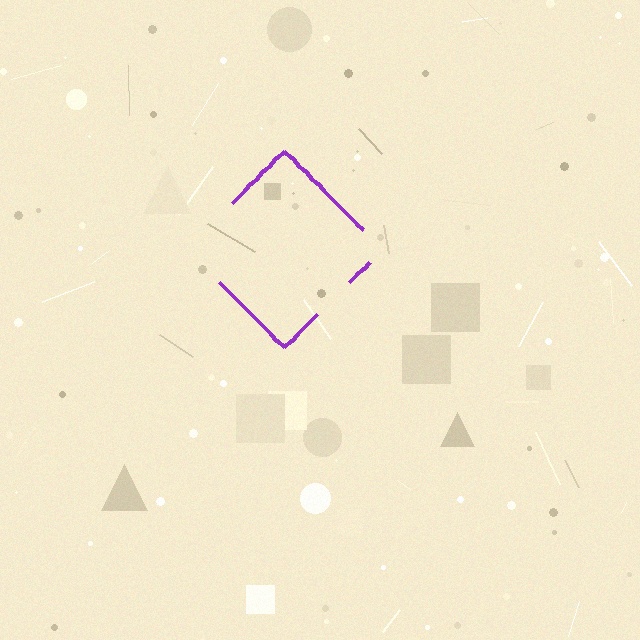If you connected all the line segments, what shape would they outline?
They would outline a diamond.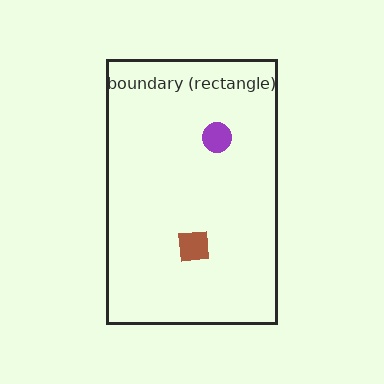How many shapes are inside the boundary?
2 inside, 0 outside.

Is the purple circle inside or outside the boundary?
Inside.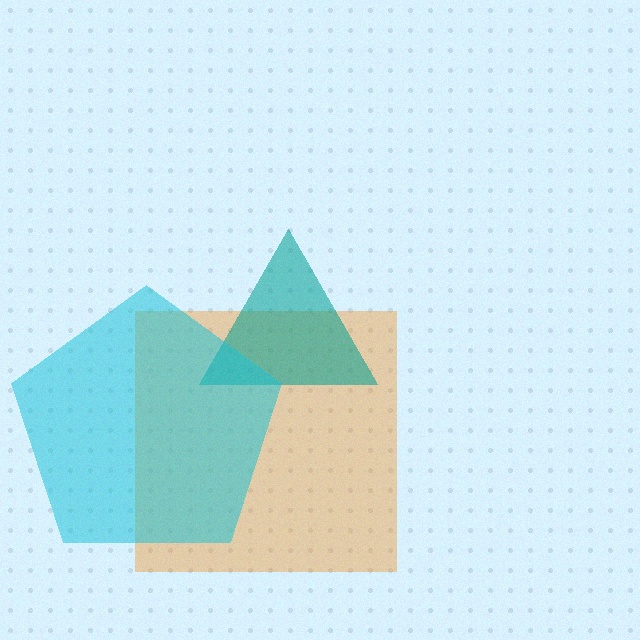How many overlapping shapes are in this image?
There are 3 overlapping shapes in the image.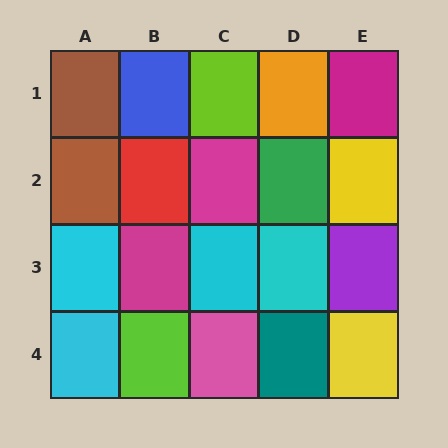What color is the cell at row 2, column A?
Brown.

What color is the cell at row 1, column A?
Brown.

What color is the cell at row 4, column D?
Teal.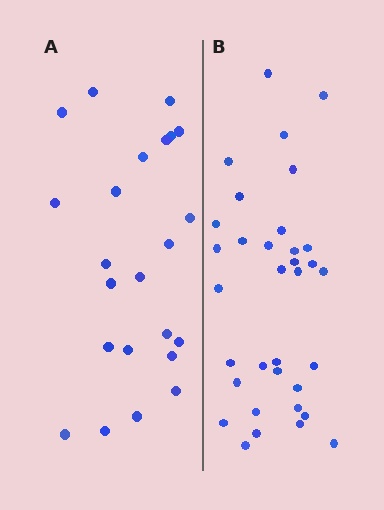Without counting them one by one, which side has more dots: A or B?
Region B (the right region) has more dots.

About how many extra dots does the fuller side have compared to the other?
Region B has roughly 12 or so more dots than region A.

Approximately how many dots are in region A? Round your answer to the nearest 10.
About 20 dots. (The exact count is 23, which rounds to 20.)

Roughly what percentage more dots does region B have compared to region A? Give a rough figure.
About 50% more.